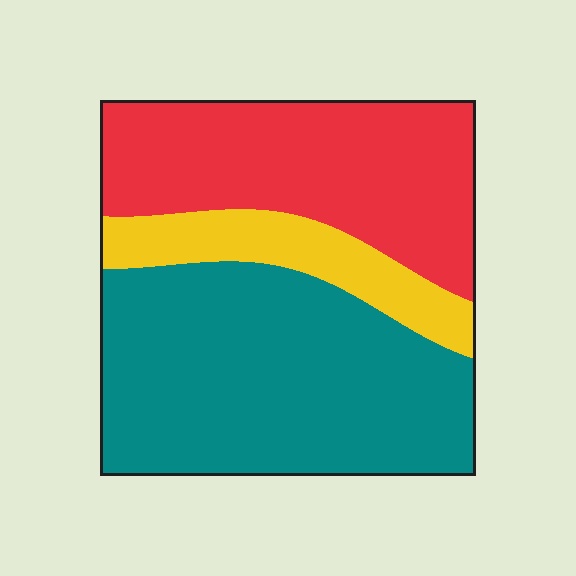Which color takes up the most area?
Teal, at roughly 50%.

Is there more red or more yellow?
Red.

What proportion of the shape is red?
Red covers roughly 35% of the shape.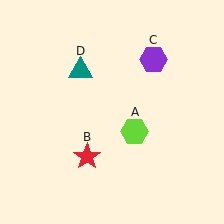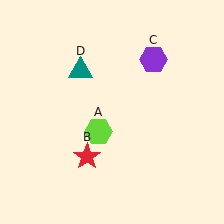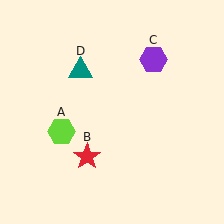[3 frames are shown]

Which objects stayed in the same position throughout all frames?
Red star (object B) and purple hexagon (object C) and teal triangle (object D) remained stationary.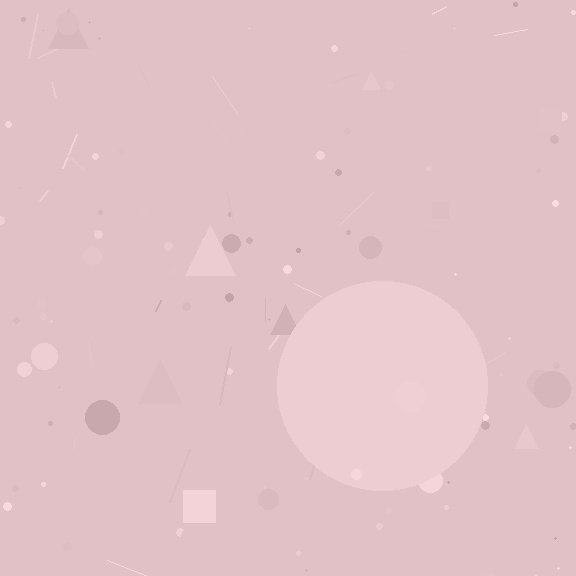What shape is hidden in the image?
A circle is hidden in the image.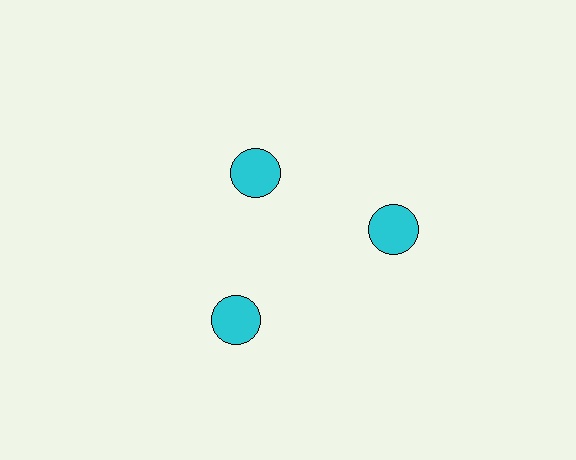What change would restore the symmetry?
The symmetry would be restored by moving it outward, back onto the ring so that all 3 circles sit at equal angles and equal distance from the center.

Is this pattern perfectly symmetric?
No. The 3 cyan circles are arranged in a ring, but one element near the 11 o'clock position is pulled inward toward the center, breaking the 3-fold rotational symmetry.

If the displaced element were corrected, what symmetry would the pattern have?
It would have 3-fold rotational symmetry — the pattern would map onto itself every 120 degrees.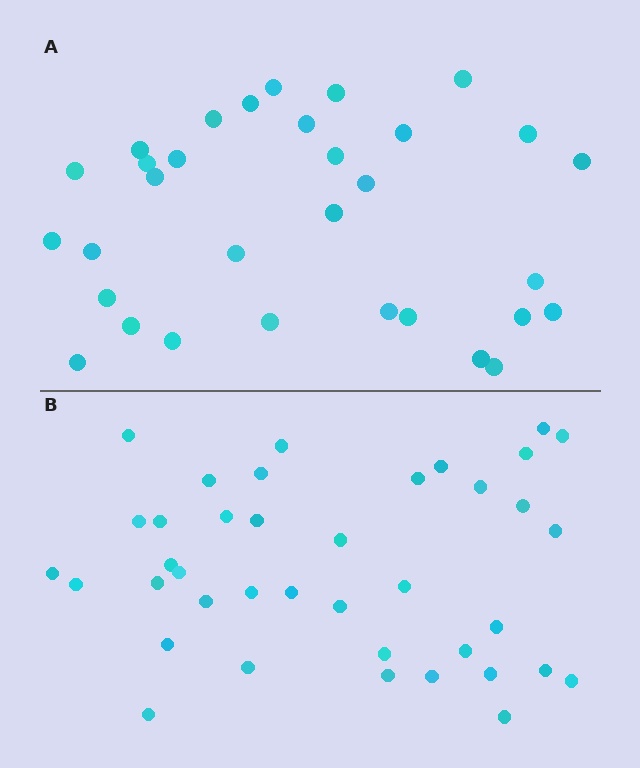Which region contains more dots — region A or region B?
Region B (the bottom region) has more dots.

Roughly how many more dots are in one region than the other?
Region B has roughly 8 or so more dots than region A.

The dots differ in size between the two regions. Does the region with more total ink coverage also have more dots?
No. Region A has more total ink coverage because its dots are larger, but region B actually contains more individual dots. Total area can be misleading — the number of items is what matters here.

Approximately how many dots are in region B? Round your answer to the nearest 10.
About 40 dots. (The exact count is 39, which rounds to 40.)